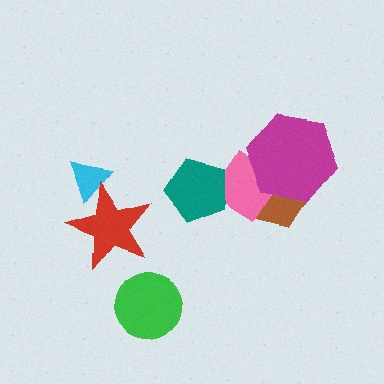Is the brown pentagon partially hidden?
Yes, it is partially covered by another shape.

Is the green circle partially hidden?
No, no other shape covers it.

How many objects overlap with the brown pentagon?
2 objects overlap with the brown pentagon.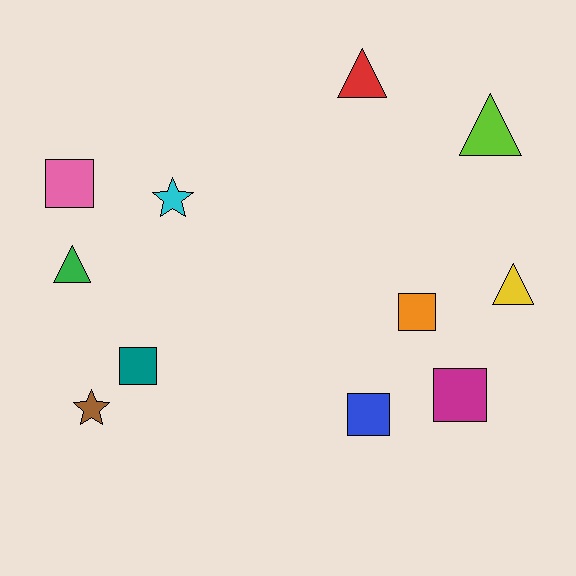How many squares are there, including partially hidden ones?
There are 5 squares.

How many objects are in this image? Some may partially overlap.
There are 11 objects.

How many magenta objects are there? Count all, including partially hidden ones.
There is 1 magenta object.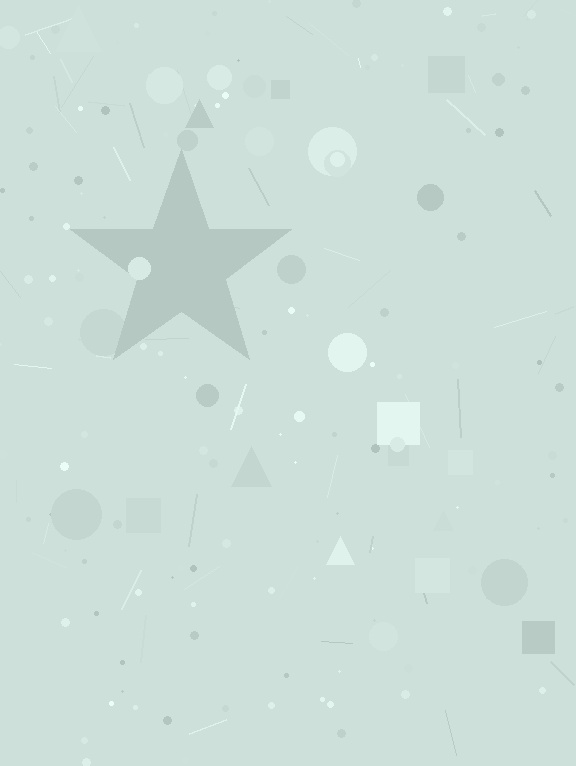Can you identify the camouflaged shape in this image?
The camouflaged shape is a star.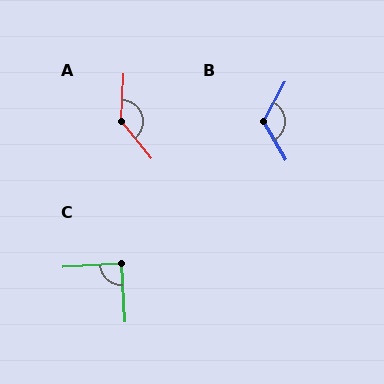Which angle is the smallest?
C, at approximately 90 degrees.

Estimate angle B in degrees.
Approximately 122 degrees.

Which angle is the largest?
A, at approximately 138 degrees.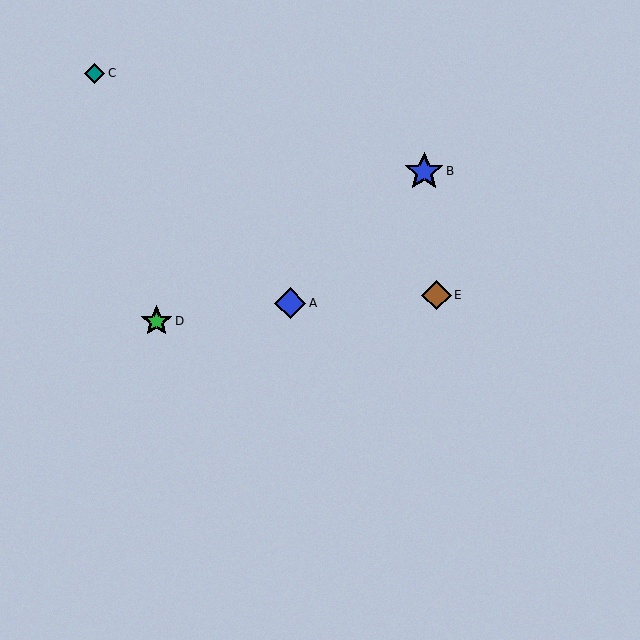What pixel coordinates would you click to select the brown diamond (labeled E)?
Click at (436, 295) to select the brown diamond E.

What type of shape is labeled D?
Shape D is a green star.